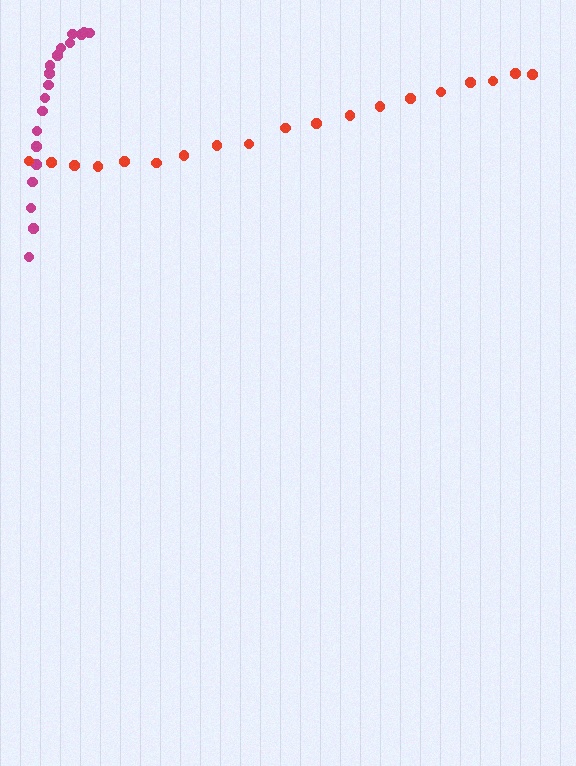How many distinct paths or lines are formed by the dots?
There are 2 distinct paths.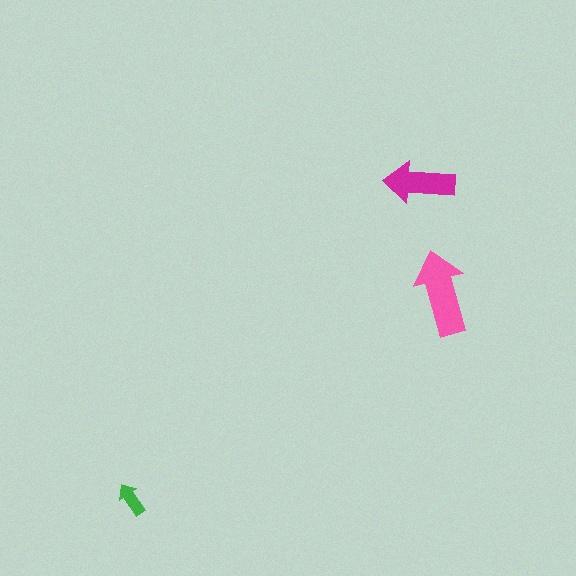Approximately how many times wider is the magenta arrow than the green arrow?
About 2 times wider.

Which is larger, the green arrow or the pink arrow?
The pink one.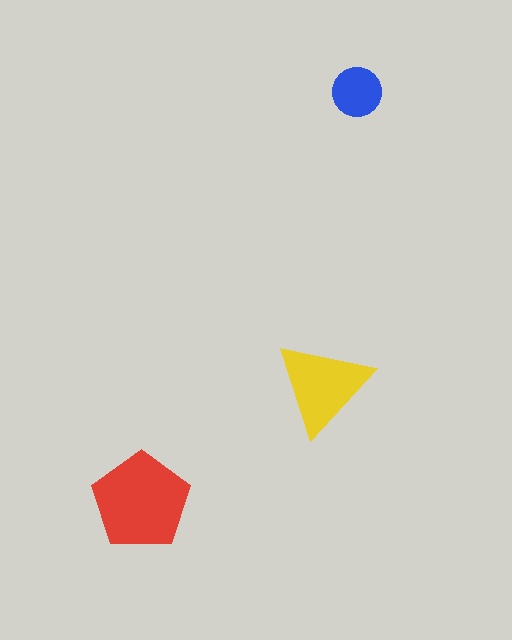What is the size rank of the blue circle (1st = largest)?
3rd.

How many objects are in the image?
There are 3 objects in the image.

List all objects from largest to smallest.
The red pentagon, the yellow triangle, the blue circle.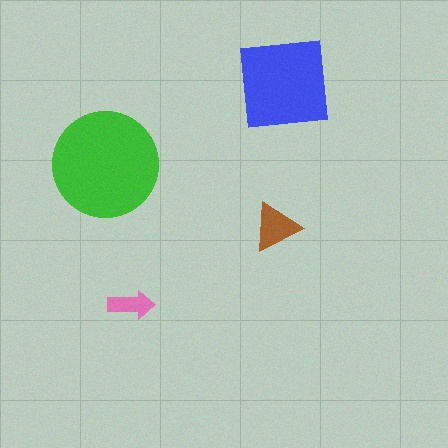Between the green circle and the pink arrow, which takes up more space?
The green circle.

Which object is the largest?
The green circle.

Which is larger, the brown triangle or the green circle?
The green circle.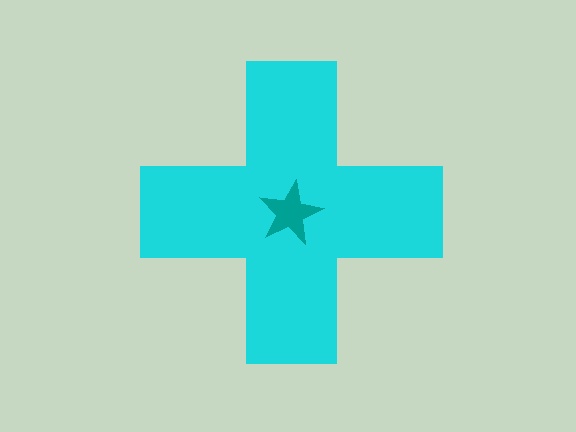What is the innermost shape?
The teal star.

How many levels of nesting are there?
2.